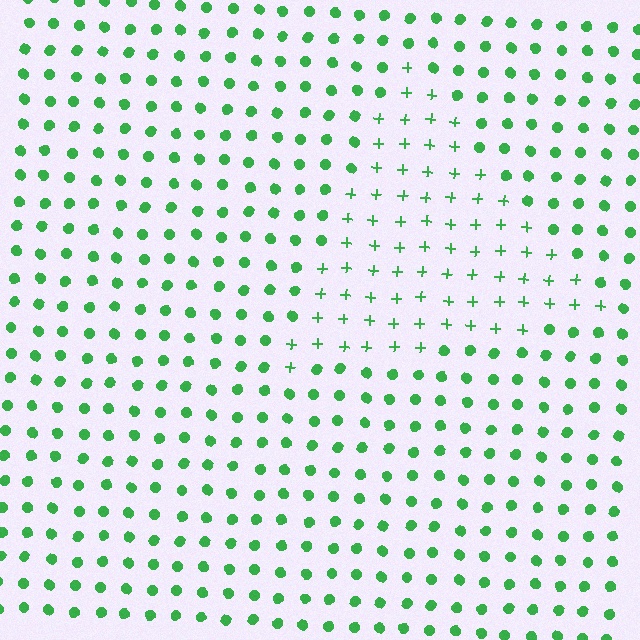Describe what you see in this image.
The image is filled with small green elements arranged in a uniform grid. A triangle-shaped region contains plus signs, while the surrounding area contains circles. The boundary is defined purely by the change in element shape.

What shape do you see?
I see a triangle.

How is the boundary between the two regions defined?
The boundary is defined by a change in element shape: plus signs inside vs. circles outside. All elements share the same color and spacing.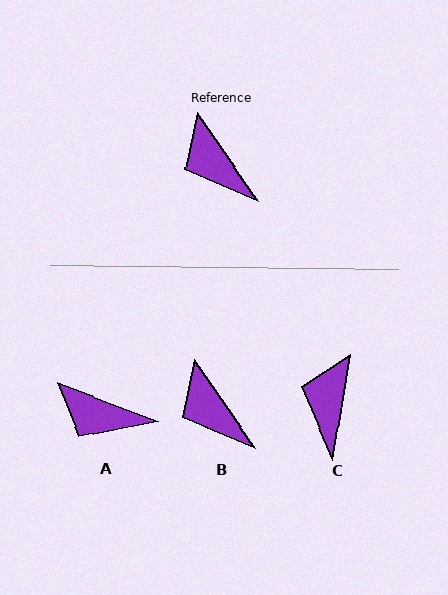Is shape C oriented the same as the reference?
No, it is off by about 44 degrees.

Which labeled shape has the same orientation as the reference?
B.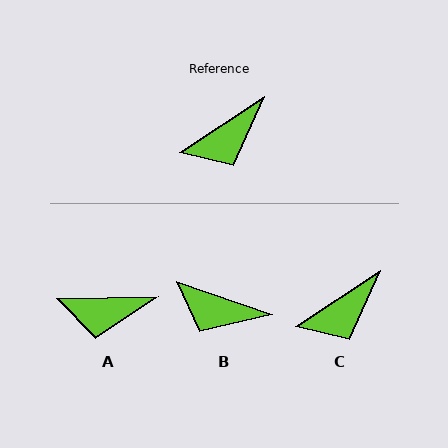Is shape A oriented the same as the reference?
No, it is off by about 32 degrees.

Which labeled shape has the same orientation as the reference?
C.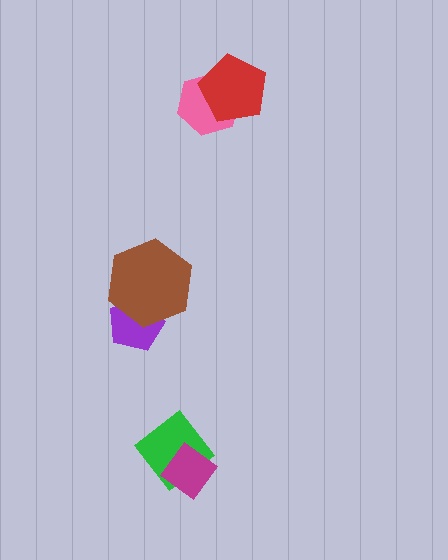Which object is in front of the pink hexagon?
The red pentagon is in front of the pink hexagon.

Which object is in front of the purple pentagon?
The brown hexagon is in front of the purple pentagon.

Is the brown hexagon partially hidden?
No, no other shape covers it.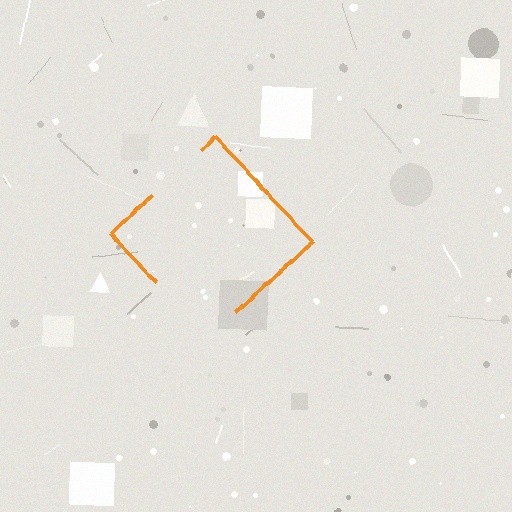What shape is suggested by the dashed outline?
The dashed outline suggests a diamond.